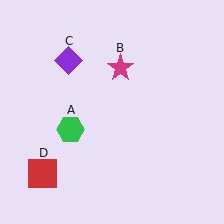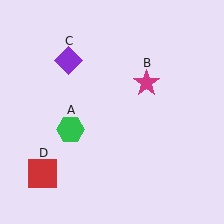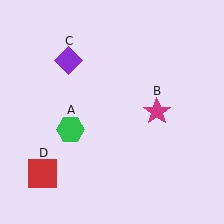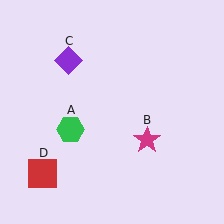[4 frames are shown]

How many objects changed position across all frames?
1 object changed position: magenta star (object B).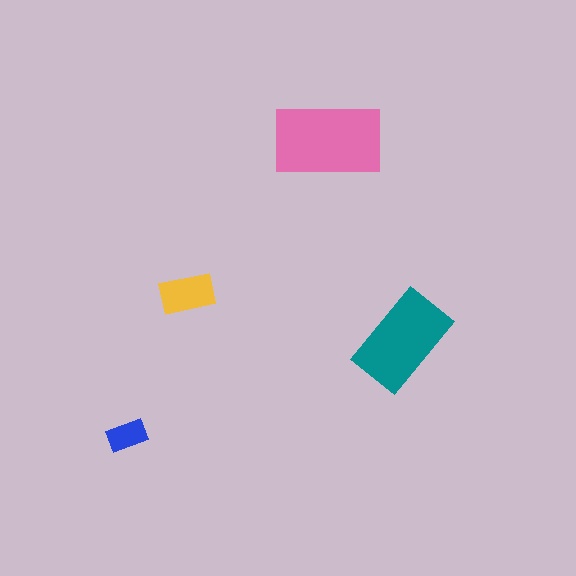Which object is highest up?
The pink rectangle is topmost.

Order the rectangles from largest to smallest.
the pink one, the teal one, the yellow one, the blue one.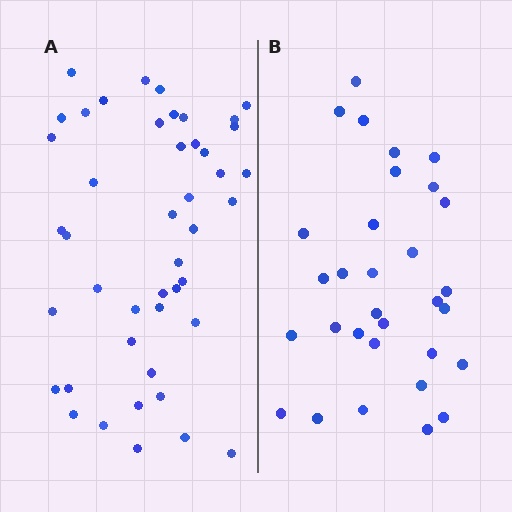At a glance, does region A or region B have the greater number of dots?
Region A (the left region) has more dots.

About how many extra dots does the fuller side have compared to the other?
Region A has approximately 15 more dots than region B.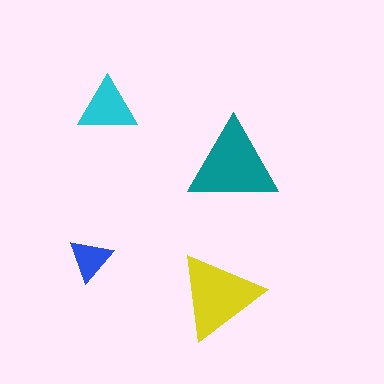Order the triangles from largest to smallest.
the teal one, the yellow one, the cyan one, the blue one.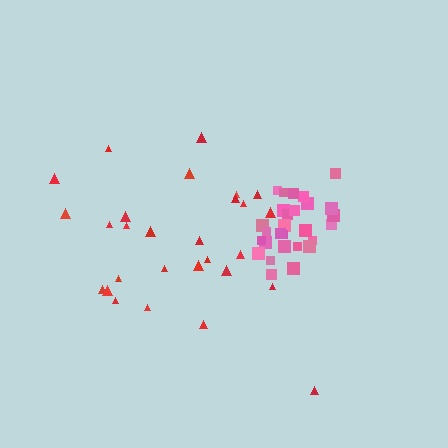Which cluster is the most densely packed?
Pink.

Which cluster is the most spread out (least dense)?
Red.